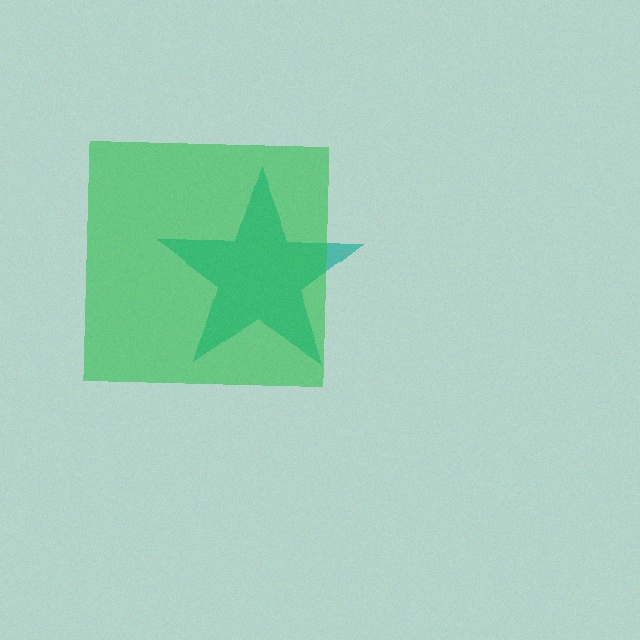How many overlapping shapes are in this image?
There are 2 overlapping shapes in the image.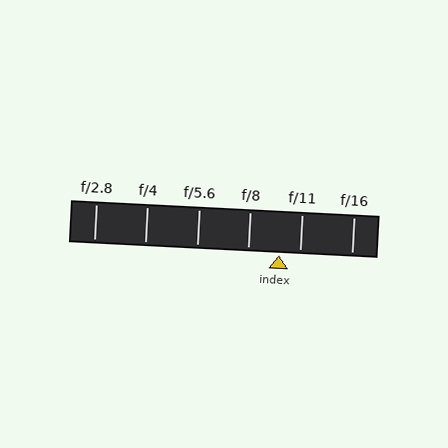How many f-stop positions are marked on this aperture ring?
There are 6 f-stop positions marked.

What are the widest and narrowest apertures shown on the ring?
The widest aperture shown is f/2.8 and the narrowest is f/16.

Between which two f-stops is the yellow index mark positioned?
The index mark is between f/8 and f/11.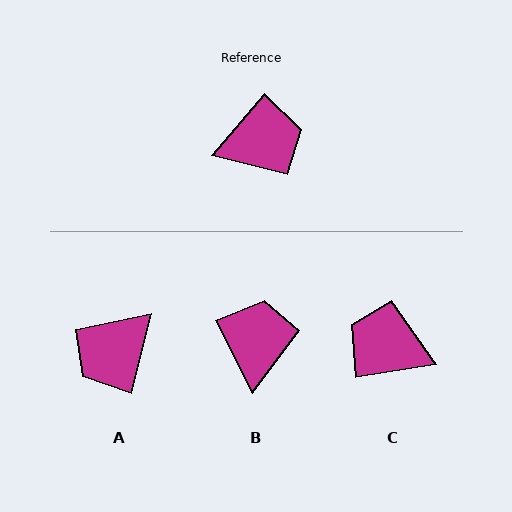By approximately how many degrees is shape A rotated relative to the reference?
Approximately 154 degrees clockwise.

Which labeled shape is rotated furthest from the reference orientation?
A, about 154 degrees away.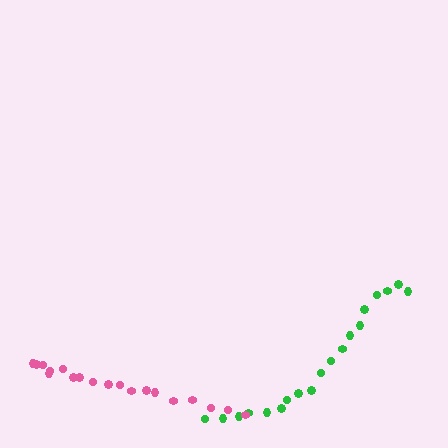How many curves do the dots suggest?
There are 2 distinct paths.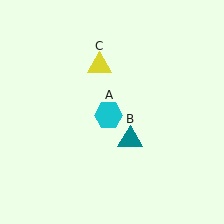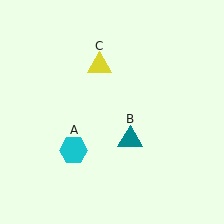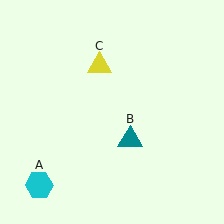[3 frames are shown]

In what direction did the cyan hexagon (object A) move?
The cyan hexagon (object A) moved down and to the left.